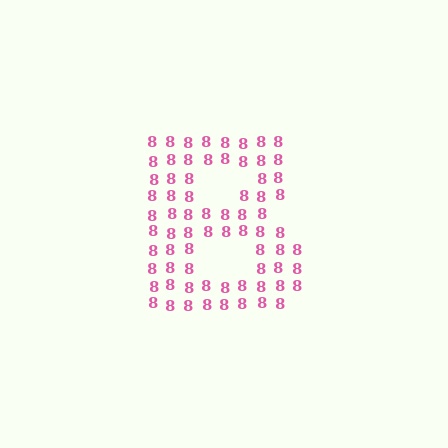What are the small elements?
The small elements are digit 8's.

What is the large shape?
The large shape is the letter B.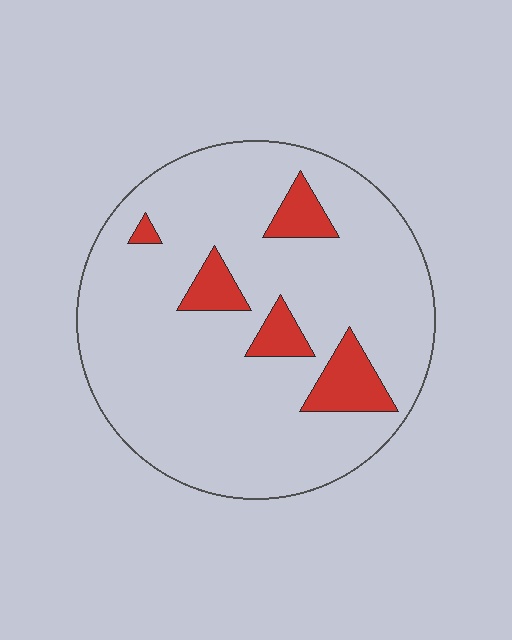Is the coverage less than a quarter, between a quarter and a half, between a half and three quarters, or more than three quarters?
Less than a quarter.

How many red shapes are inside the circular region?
5.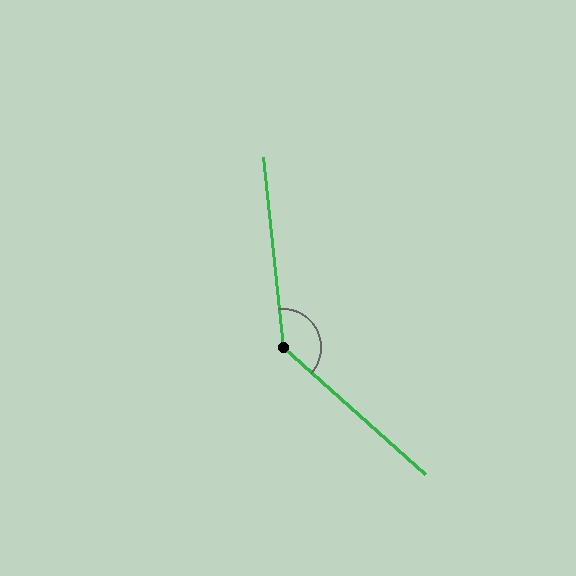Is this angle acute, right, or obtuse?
It is obtuse.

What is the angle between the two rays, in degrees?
Approximately 138 degrees.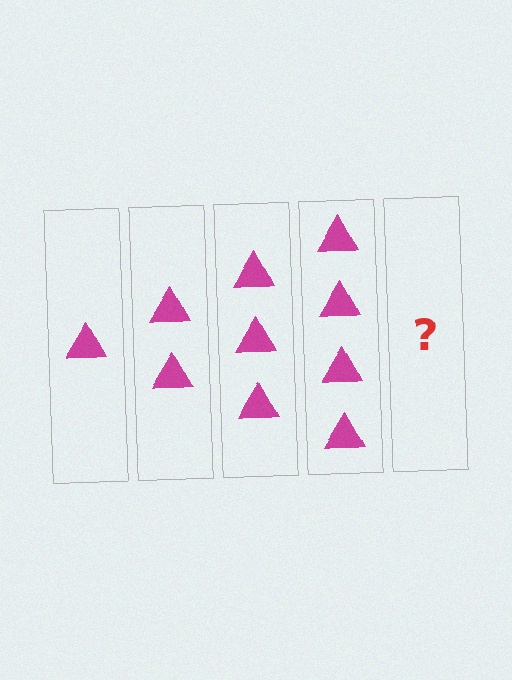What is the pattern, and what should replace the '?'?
The pattern is that each step adds one more triangle. The '?' should be 5 triangles.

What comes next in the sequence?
The next element should be 5 triangles.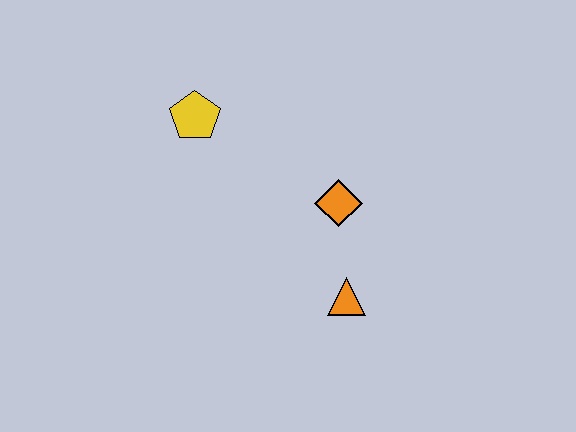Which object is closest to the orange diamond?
The orange triangle is closest to the orange diamond.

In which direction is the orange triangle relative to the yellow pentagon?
The orange triangle is below the yellow pentagon.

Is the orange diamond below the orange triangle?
No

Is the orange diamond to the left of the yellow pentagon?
No